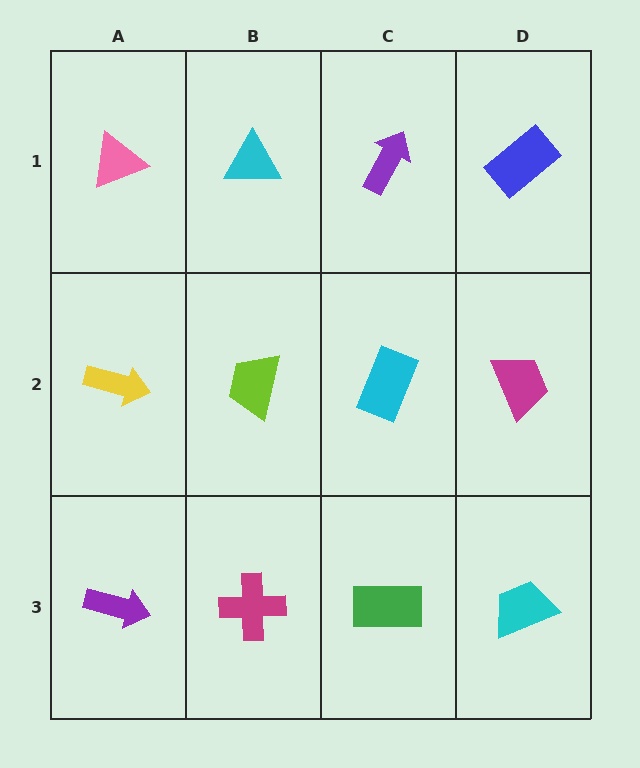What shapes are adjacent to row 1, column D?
A magenta trapezoid (row 2, column D), a purple arrow (row 1, column C).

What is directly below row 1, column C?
A cyan rectangle.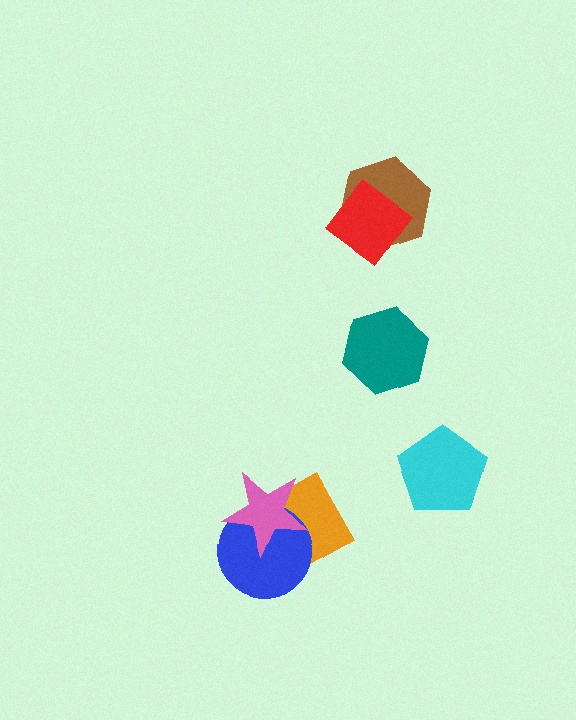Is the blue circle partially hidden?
Yes, it is partially covered by another shape.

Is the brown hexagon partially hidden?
Yes, it is partially covered by another shape.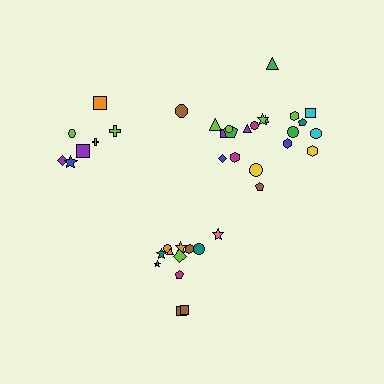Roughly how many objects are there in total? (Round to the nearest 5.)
Roughly 40 objects in total.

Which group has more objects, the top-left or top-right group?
The top-right group.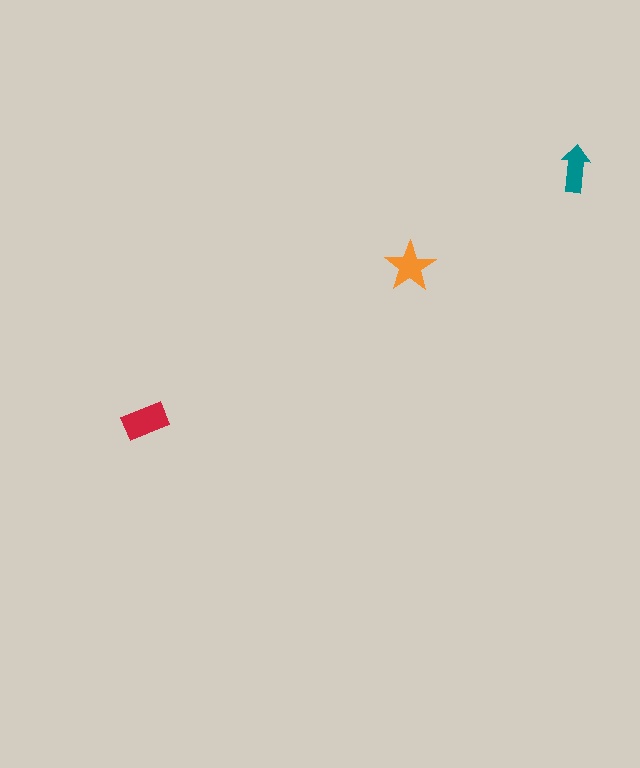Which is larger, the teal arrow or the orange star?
The orange star.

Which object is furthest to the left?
The red rectangle is leftmost.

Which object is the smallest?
The teal arrow.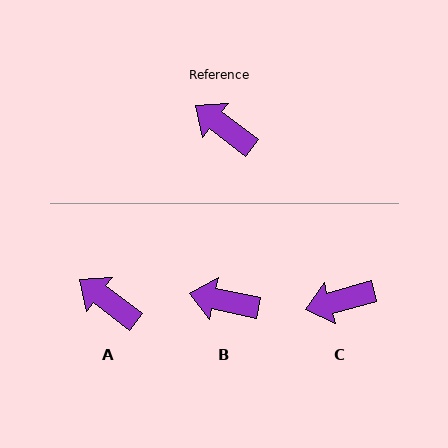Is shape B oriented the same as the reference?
No, it is off by about 25 degrees.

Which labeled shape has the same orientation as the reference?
A.